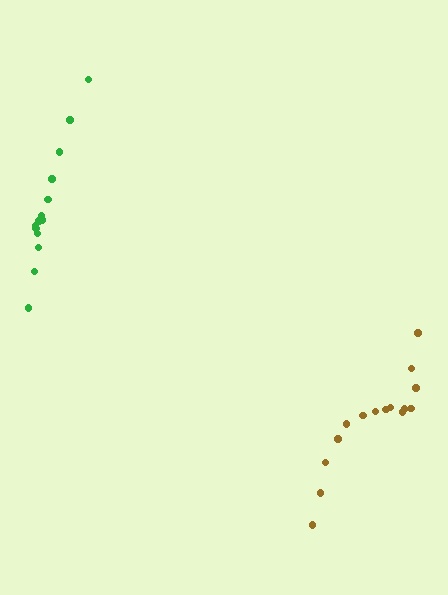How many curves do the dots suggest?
There are 2 distinct paths.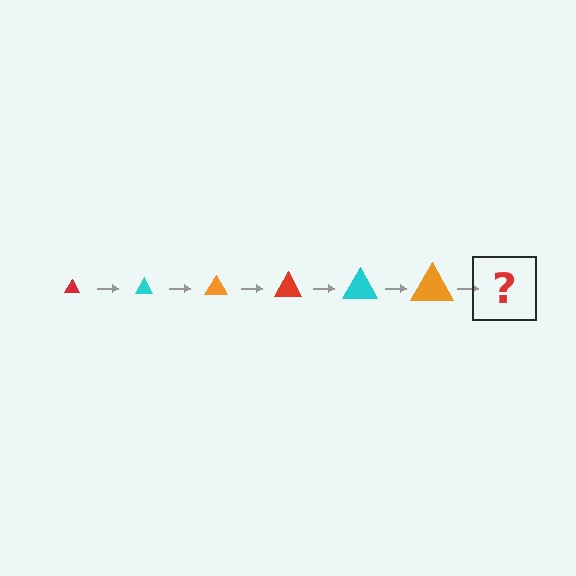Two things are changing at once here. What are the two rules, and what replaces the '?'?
The two rules are that the triangle grows larger each step and the color cycles through red, cyan, and orange. The '?' should be a red triangle, larger than the previous one.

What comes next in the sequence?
The next element should be a red triangle, larger than the previous one.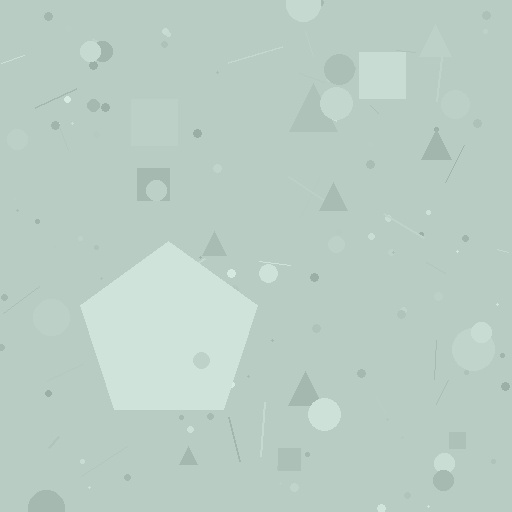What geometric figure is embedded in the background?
A pentagon is embedded in the background.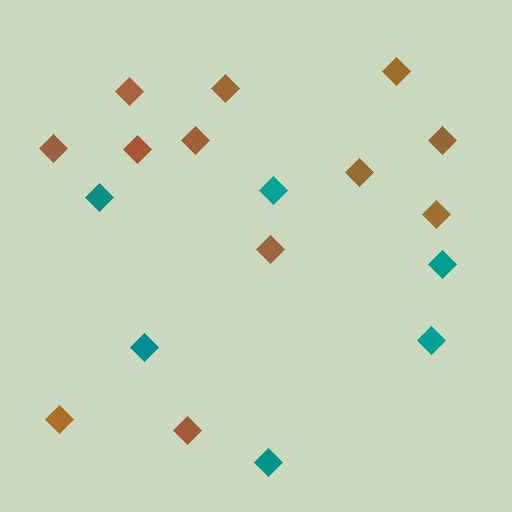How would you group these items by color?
There are 2 groups: one group of brown diamonds (12) and one group of teal diamonds (6).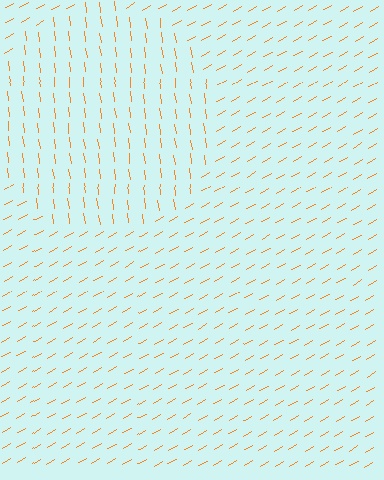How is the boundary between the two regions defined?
The boundary is defined purely by a change in line orientation (approximately 68 degrees difference). All lines are the same color and thickness.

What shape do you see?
I see a circle.